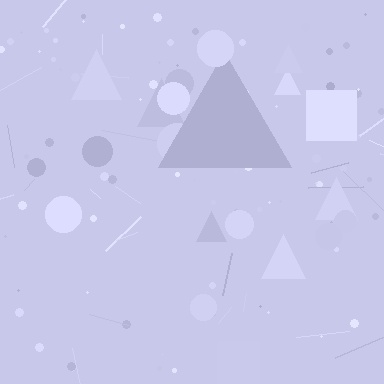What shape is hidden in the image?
A triangle is hidden in the image.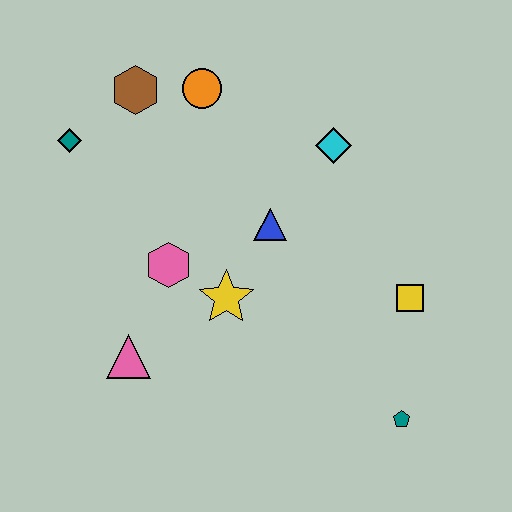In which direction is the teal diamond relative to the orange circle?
The teal diamond is to the left of the orange circle.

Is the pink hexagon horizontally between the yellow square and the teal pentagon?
No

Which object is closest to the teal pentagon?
The yellow square is closest to the teal pentagon.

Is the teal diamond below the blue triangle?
No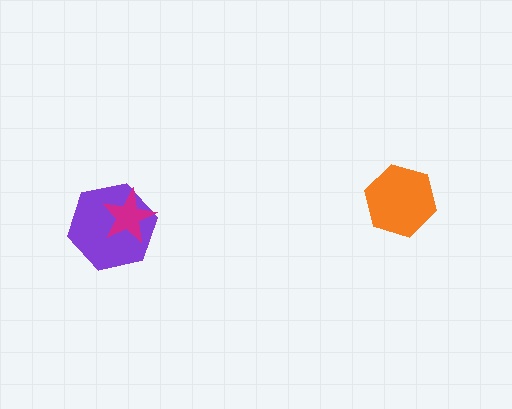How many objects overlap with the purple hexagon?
1 object overlaps with the purple hexagon.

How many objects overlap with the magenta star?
1 object overlaps with the magenta star.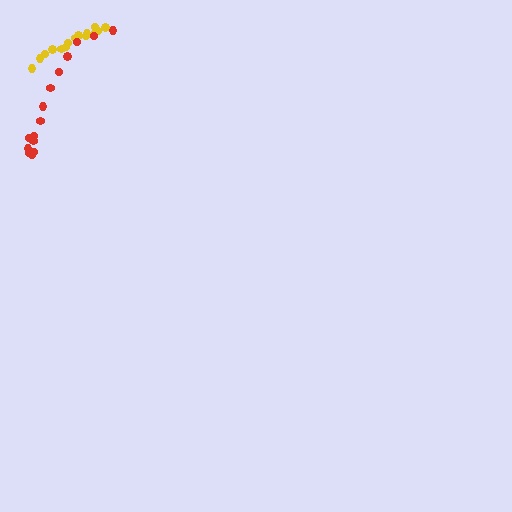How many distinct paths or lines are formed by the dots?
There are 2 distinct paths.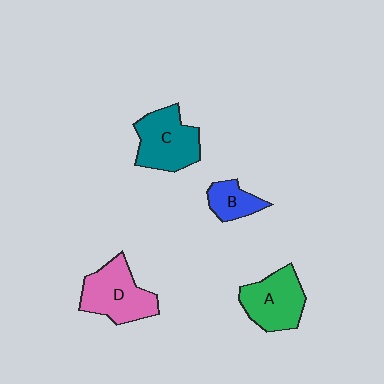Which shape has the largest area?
Shape D (pink).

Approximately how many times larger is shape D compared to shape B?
Approximately 2.0 times.